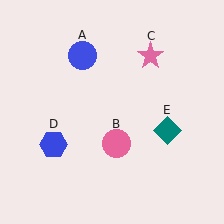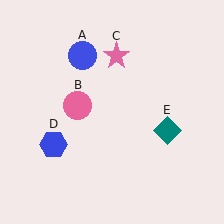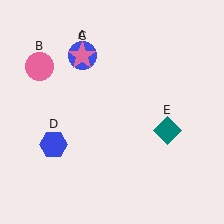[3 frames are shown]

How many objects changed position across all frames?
2 objects changed position: pink circle (object B), pink star (object C).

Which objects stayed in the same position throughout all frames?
Blue circle (object A) and blue hexagon (object D) and teal diamond (object E) remained stationary.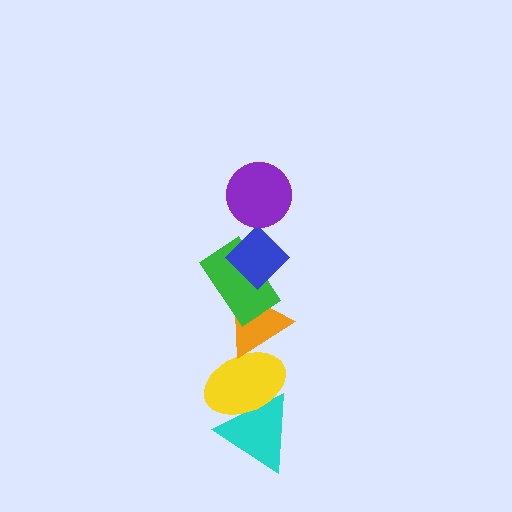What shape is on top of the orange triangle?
The green rectangle is on top of the orange triangle.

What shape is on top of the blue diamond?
The purple circle is on top of the blue diamond.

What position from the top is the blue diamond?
The blue diamond is 2nd from the top.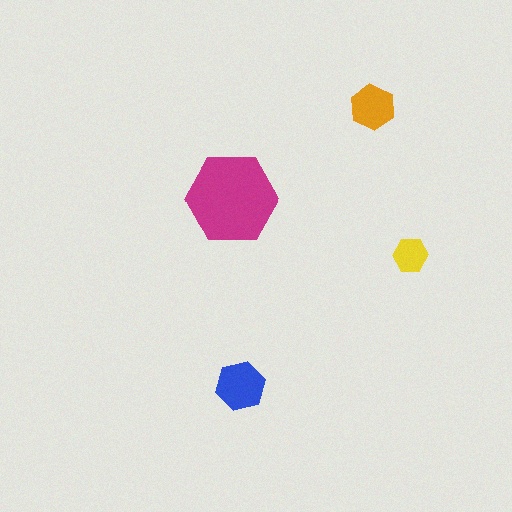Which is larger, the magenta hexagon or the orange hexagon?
The magenta one.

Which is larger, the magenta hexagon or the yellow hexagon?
The magenta one.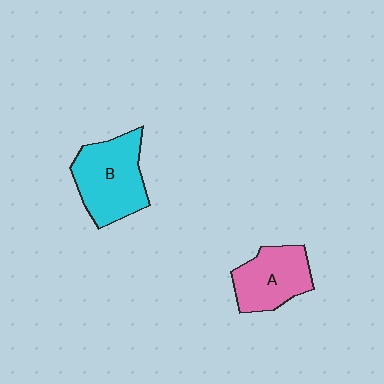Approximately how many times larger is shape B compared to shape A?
Approximately 1.3 times.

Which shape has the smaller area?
Shape A (pink).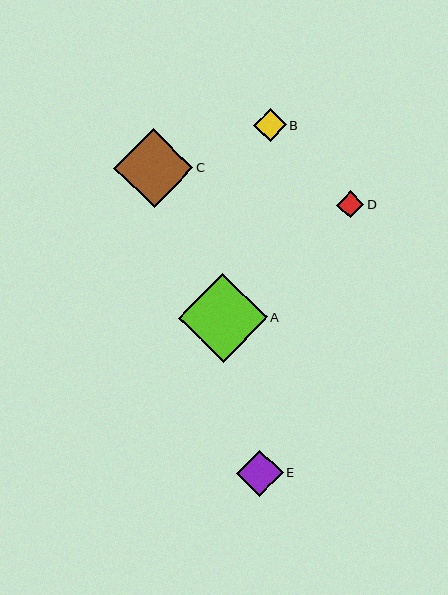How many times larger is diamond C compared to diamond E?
Diamond C is approximately 1.7 times the size of diamond E.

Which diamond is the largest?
Diamond A is the largest with a size of approximately 89 pixels.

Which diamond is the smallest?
Diamond D is the smallest with a size of approximately 27 pixels.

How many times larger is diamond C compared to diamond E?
Diamond C is approximately 1.7 times the size of diamond E.